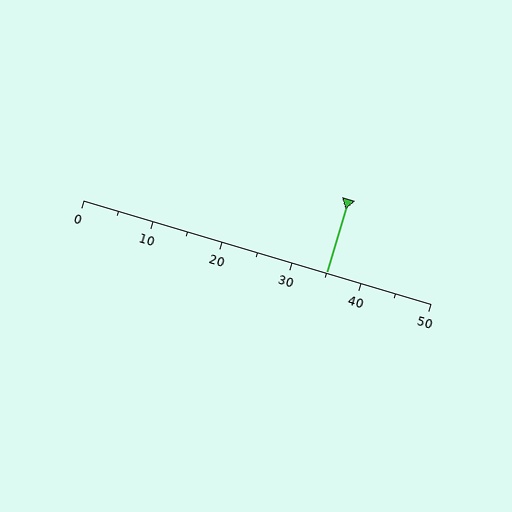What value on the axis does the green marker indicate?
The marker indicates approximately 35.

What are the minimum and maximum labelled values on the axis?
The axis runs from 0 to 50.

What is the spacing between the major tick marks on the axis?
The major ticks are spaced 10 apart.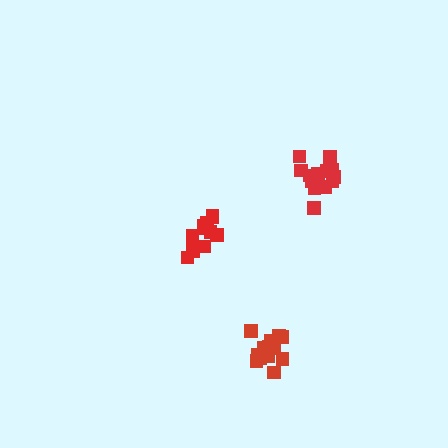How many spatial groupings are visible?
There are 3 spatial groupings.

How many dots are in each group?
Group 1: 14 dots, Group 2: 14 dots, Group 3: 13 dots (41 total).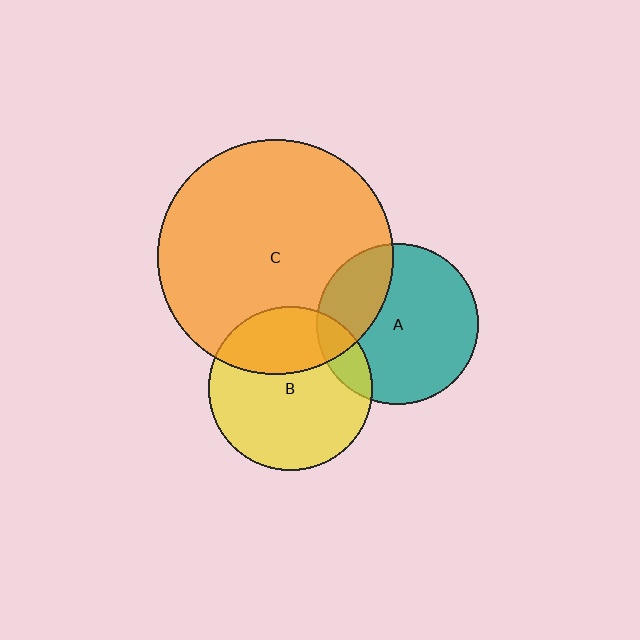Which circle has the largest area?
Circle C (orange).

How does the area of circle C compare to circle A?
Approximately 2.1 times.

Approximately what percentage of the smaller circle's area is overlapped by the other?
Approximately 15%.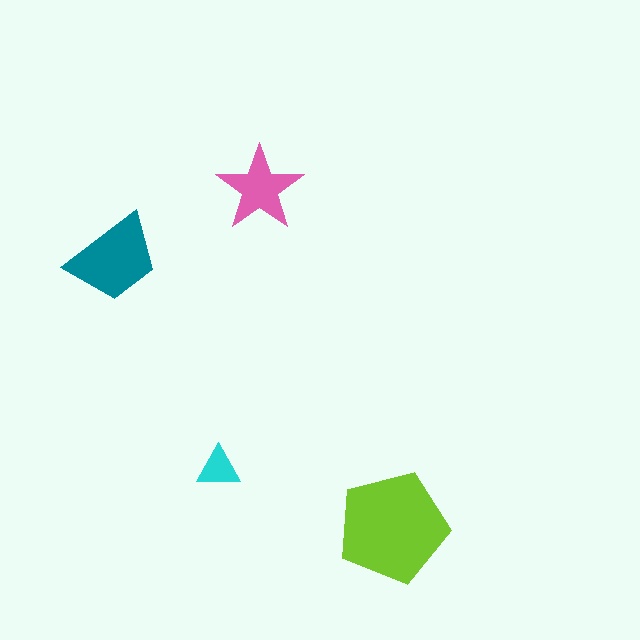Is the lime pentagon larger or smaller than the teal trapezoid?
Larger.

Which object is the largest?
The lime pentagon.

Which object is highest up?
The pink star is topmost.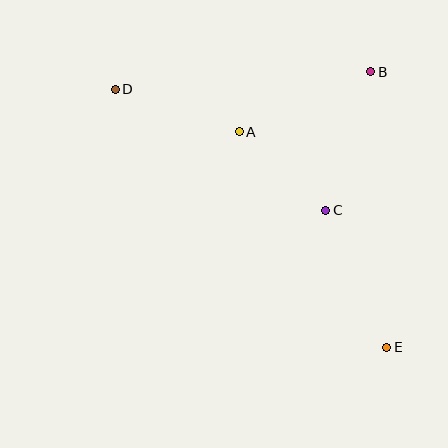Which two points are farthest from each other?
Points D and E are farthest from each other.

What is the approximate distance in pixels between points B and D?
The distance between B and D is approximately 256 pixels.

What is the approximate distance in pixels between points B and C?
The distance between B and C is approximately 146 pixels.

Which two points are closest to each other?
Points A and C are closest to each other.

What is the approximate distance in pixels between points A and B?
The distance between A and B is approximately 144 pixels.